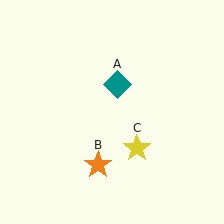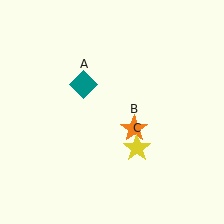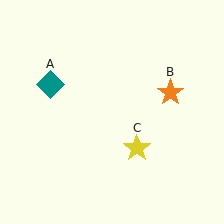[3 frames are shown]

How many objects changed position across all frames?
2 objects changed position: teal diamond (object A), orange star (object B).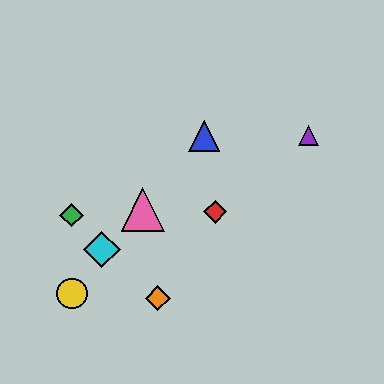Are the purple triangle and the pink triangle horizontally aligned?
No, the purple triangle is at y≈136 and the pink triangle is at y≈210.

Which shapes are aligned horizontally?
The blue triangle, the purple triangle are aligned horizontally.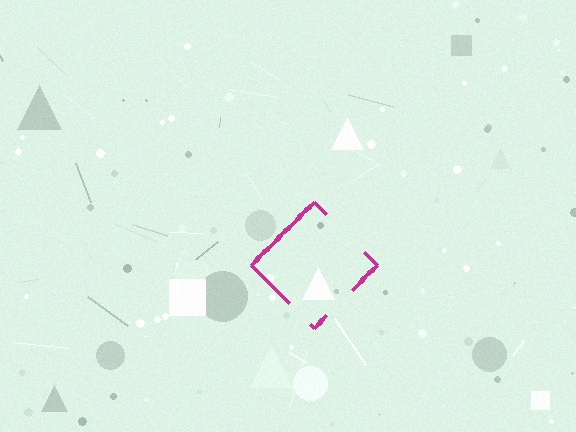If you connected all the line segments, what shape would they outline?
They would outline a diamond.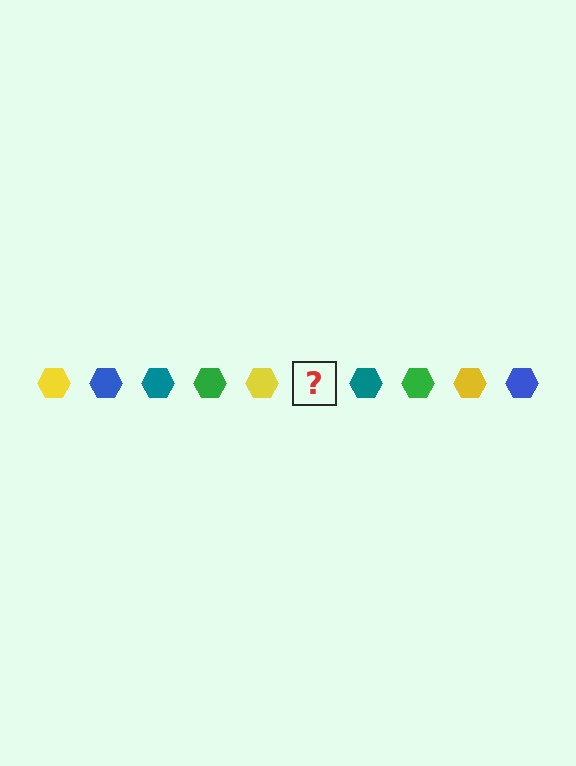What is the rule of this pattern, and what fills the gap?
The rule is that the pattern cycles through yellow, blue, teal, green hexagons. The gap should be filled with a blue hexagon.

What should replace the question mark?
The question mark should be replaced with a blue hexagon.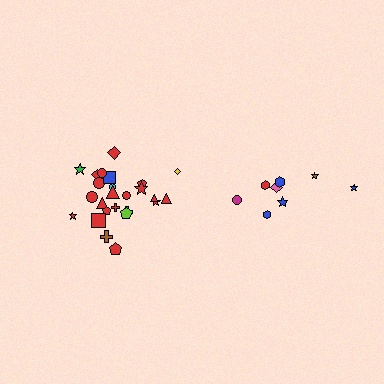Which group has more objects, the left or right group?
The left group.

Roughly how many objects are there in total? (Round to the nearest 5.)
Roughly 35 objects in total.